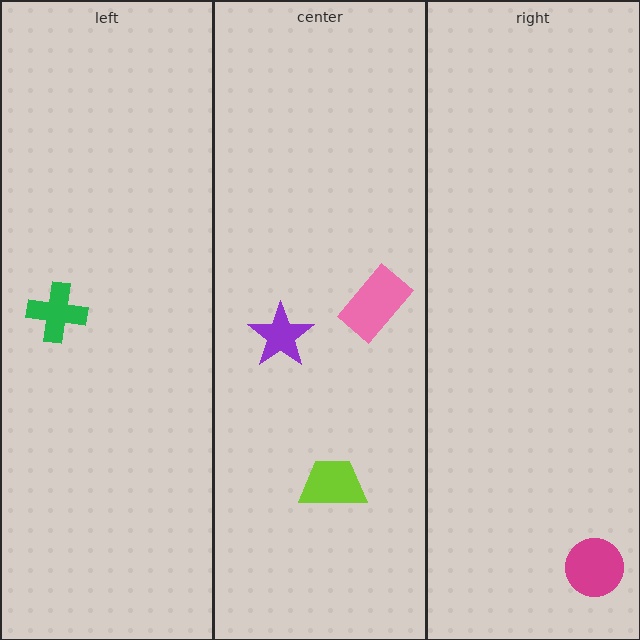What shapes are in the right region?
The magenta circle.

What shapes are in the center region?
The purple star, the lime trapezoid, the pink rectangle.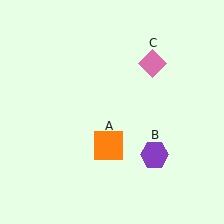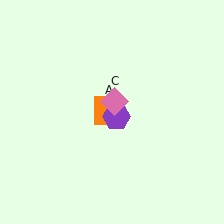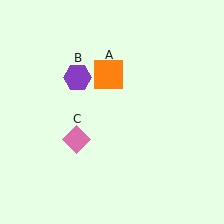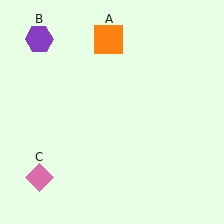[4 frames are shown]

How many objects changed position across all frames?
3 objects changed position: orange square (object A), purple hexagon (object B), pink diamond (object C).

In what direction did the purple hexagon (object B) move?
The purple hexagon (object B) moved up and to the left.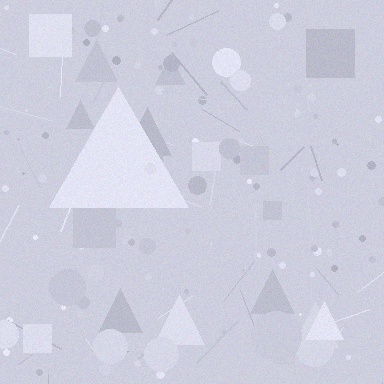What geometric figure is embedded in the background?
A triangle is embedded in the background.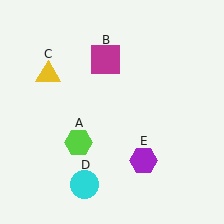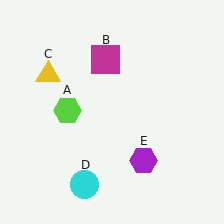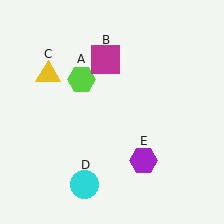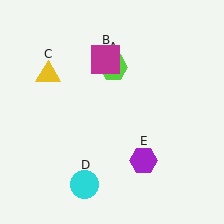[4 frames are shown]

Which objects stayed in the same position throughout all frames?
Magenta square (object B) and yellow triangle (object C) and cyan circle (object D) and purple hexagon (object E) remained stationary.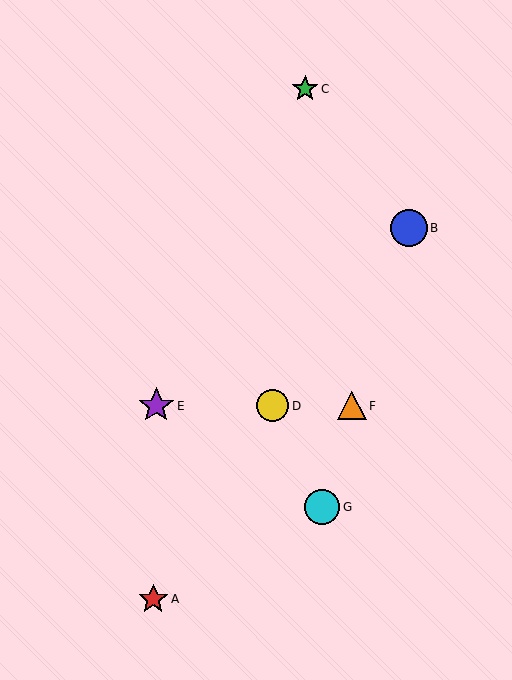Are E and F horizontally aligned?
Yes, both are at y≈406.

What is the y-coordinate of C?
Object C is at y≈89.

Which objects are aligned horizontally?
Objects D, E, F are aligned horizontally.